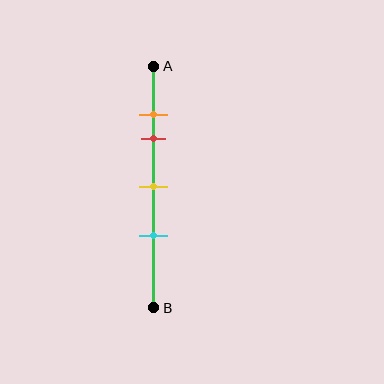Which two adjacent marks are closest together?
The orange and red marks are the closest adjacent pair.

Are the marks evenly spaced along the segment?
No, the marks are not evenly spaced.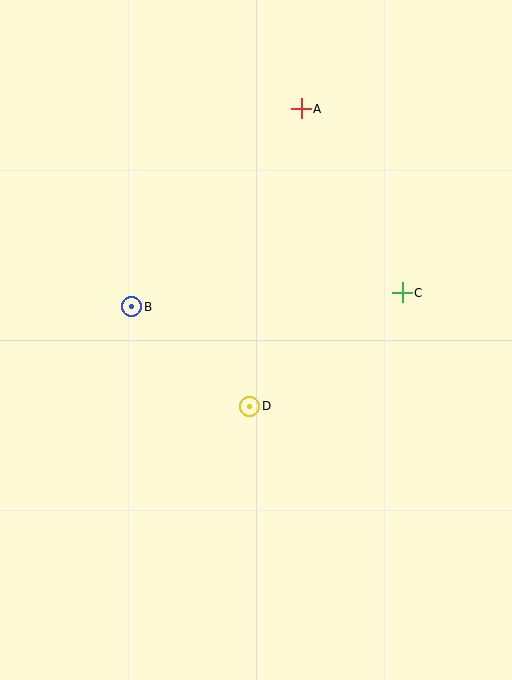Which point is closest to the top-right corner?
Point A is closest to the top-right corner.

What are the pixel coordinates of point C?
Point C is at (402, 293).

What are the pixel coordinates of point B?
Point B is at (132, 307).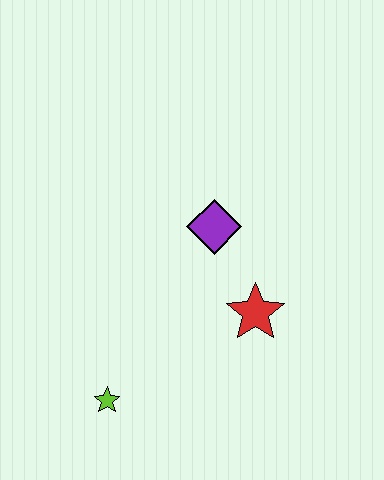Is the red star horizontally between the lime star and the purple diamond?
No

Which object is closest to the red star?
The purple diamond is closest to the red star.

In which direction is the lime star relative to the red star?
The lime star is to the left of the red star.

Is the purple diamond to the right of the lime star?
Yes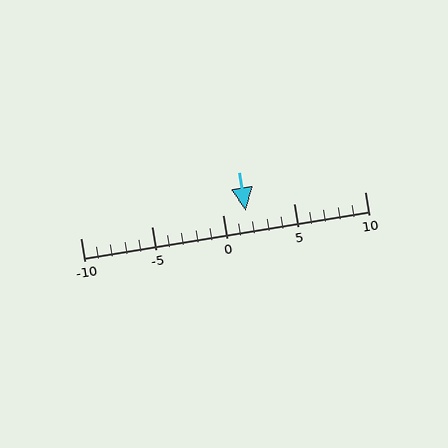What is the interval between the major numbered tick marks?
The major tick marks are spaced 5 units apart.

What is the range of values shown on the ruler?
The ruler shows values from -10 to 10.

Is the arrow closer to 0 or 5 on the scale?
The arrow is closer to 0.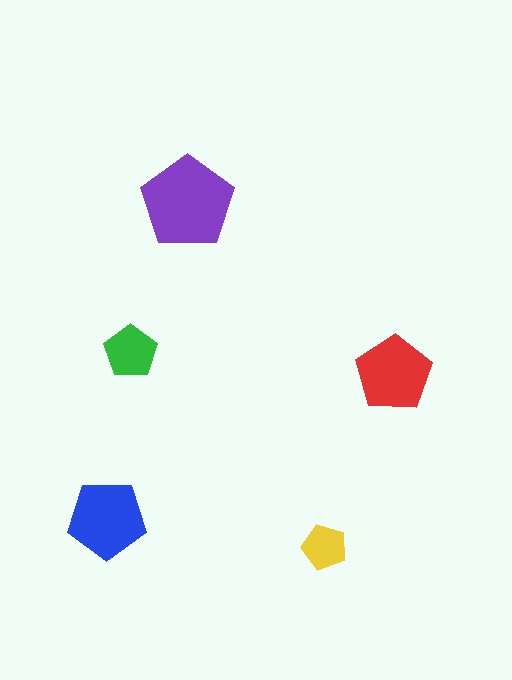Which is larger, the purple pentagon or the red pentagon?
The purple one.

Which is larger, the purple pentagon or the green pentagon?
The purple one.